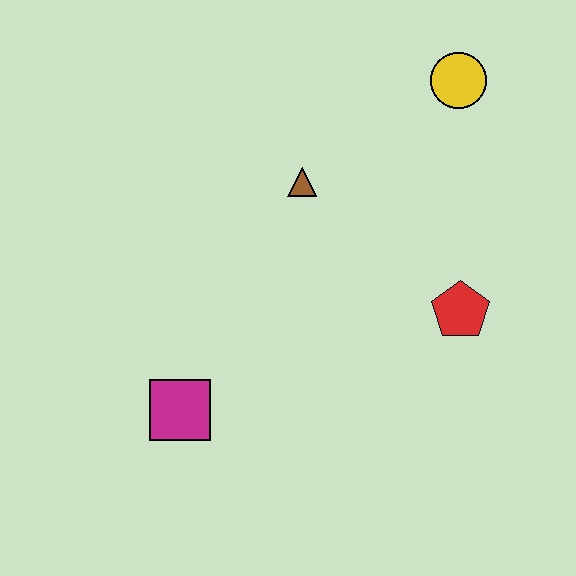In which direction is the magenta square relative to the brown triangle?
The magenta square is below the brown triangle.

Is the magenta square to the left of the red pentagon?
Yes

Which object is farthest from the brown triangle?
The magenta square is farthest from the brown triangle.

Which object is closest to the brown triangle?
The yellow circle is closest to the brown triangle.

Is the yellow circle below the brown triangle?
No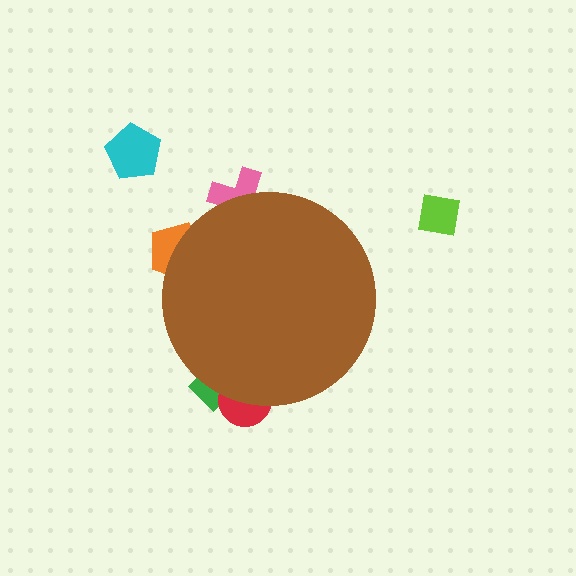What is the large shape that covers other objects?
A brown circle.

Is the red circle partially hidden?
Yes, the red circle is partially hidden behind the brown circle.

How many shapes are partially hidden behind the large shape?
4 shapes are partially hidden.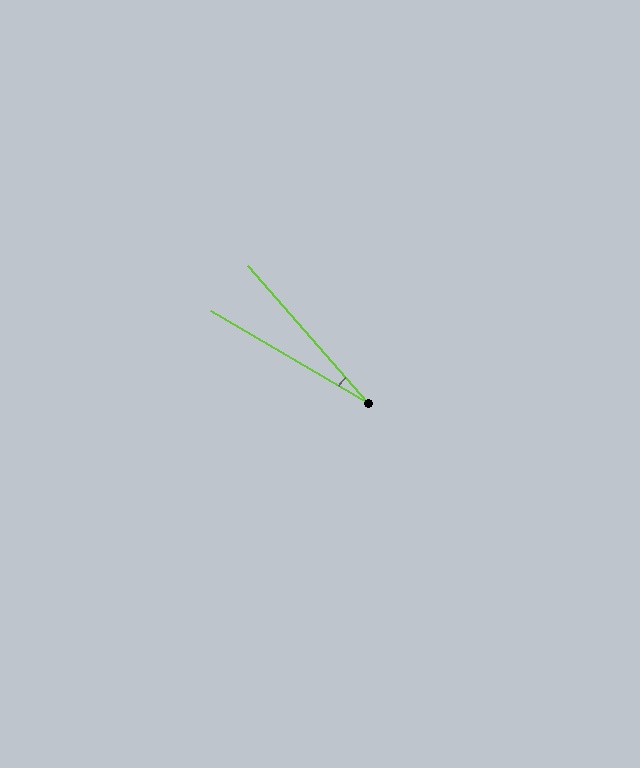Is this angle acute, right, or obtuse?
It is acute.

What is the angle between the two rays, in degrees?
Approximately 19 degrees.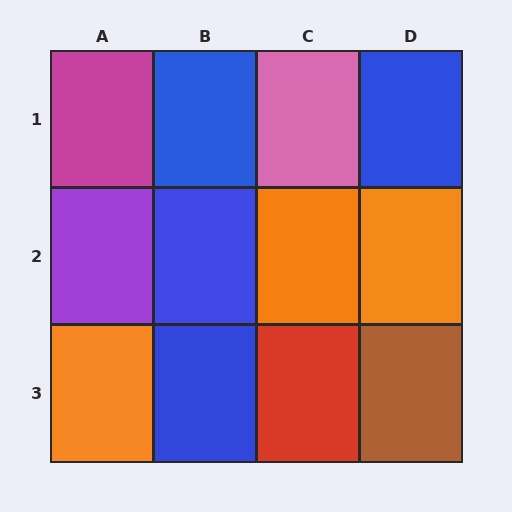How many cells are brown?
1 cell is brown.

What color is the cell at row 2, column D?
Orange.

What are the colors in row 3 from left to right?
Orange, blue, red, brown.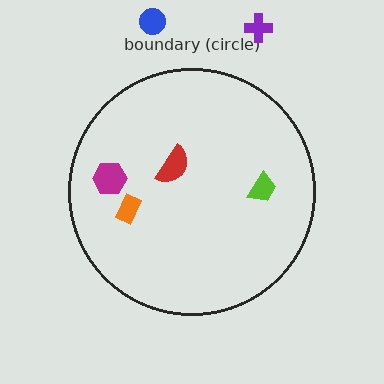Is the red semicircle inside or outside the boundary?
Inside.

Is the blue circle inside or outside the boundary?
Outside.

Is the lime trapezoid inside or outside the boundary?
Inside.